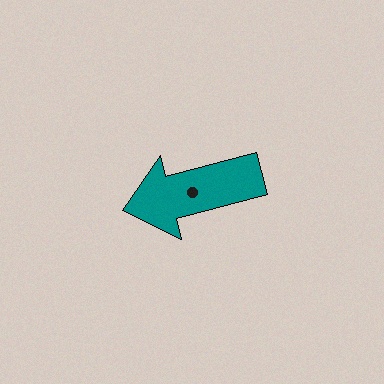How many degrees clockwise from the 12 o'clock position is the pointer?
Approximately 255 degrees.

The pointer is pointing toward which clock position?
Roughly 9 o'clock.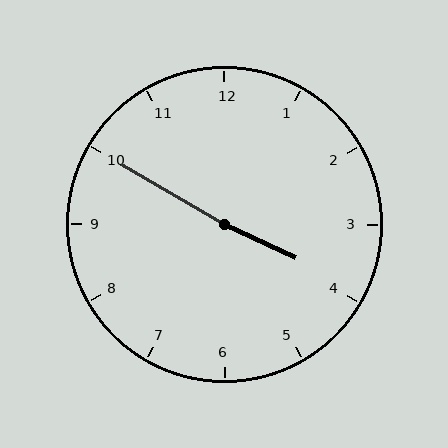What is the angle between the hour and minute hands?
Approximately 175 degrees.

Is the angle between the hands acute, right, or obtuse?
It is obtuse.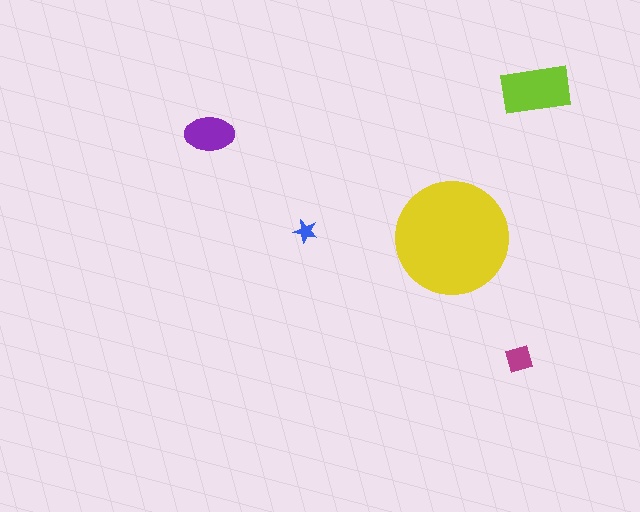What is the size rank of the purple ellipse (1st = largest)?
3rd.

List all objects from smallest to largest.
The blue star, the magenta diamond, the purple ellipse, the lime rectangle, the yellow circle.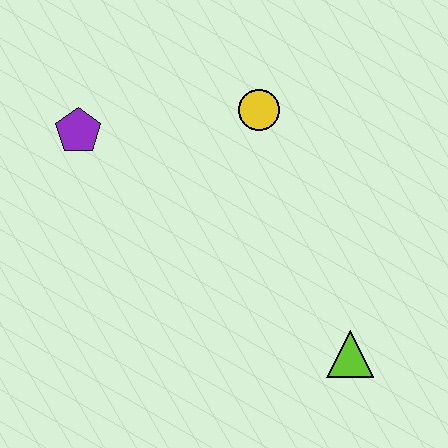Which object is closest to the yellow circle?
The purple pentagon is closest to the yellow circle.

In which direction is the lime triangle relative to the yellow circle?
The lime triangle is below the yellow circle.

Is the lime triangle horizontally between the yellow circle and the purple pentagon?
No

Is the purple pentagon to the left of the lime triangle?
Yes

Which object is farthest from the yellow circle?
The lime triangle is farthest from the yellow circle.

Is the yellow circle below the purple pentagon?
No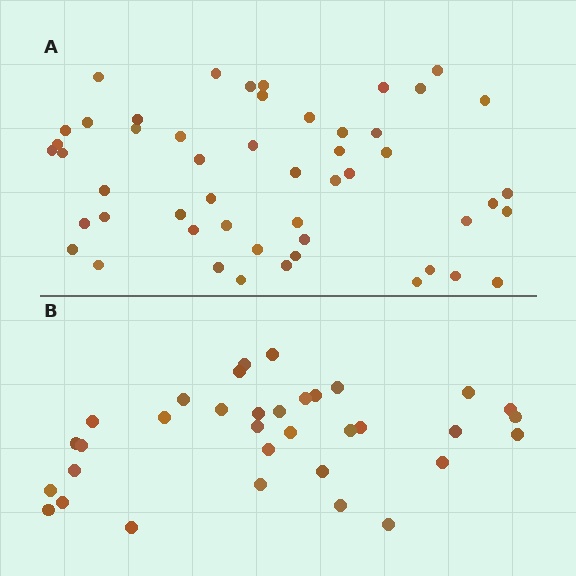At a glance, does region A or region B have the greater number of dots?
Region A (the top region) has more dots.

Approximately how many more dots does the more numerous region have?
Region A has approximately 15 more dots than region B.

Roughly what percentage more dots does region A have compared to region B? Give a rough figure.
About 50% more.